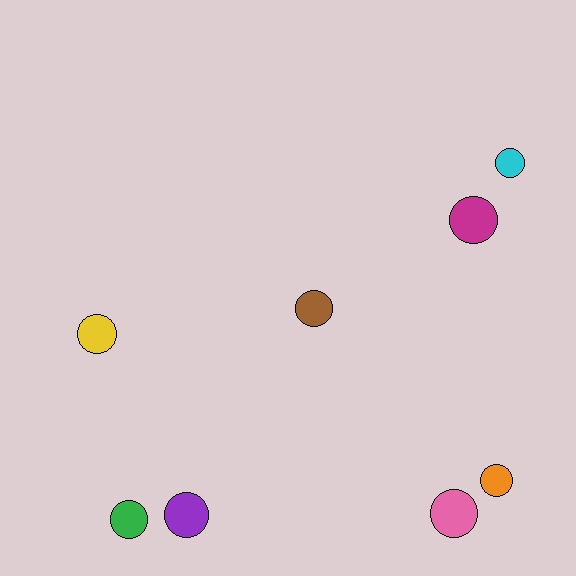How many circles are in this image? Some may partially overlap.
There are 8 circles.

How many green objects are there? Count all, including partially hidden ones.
There is 1 green object.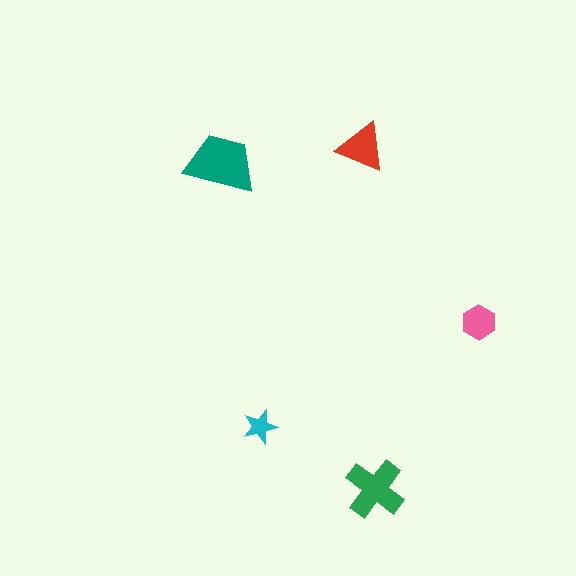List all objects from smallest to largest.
The cyan star, the pink hexagon, the red triangle, the green cross, the teal trapezoid.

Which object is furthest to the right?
The pink hexagon is rightmost.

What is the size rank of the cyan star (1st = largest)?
5th.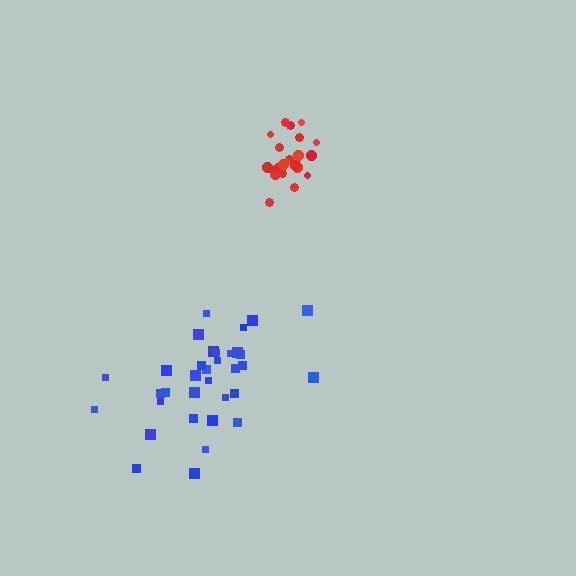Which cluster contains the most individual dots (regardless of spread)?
Blue (35).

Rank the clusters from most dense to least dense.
red, blue.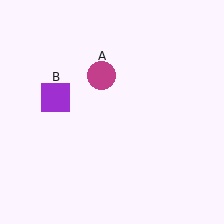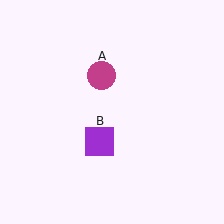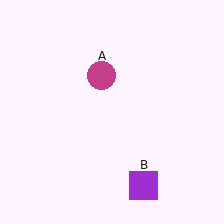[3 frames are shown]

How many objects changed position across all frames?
1 object changed position: purple square (object B).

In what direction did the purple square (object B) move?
The purple square (object B) moved down and to the right.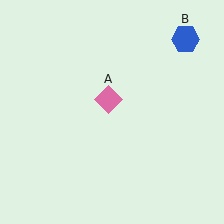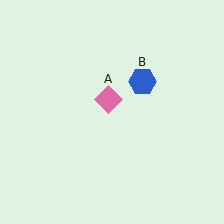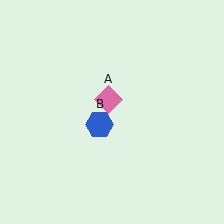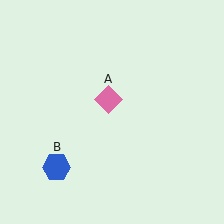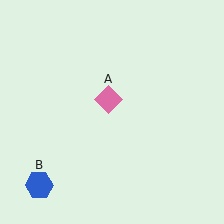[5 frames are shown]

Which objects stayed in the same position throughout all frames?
Pink diamond (object A) remained stationary.